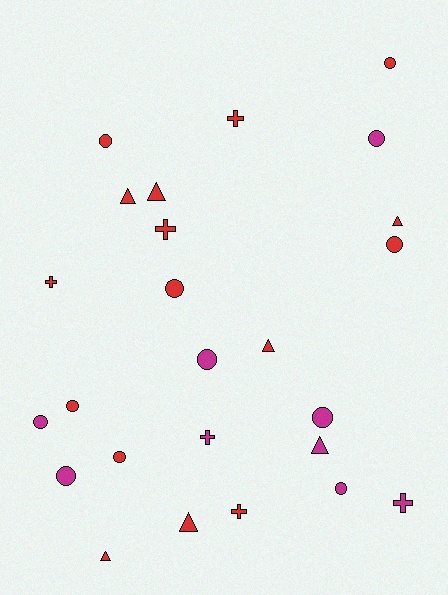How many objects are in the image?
There are 25 objects.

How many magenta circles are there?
There are 6 magenta circles.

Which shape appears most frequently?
Circle, with 12 objects.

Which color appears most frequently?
Red, with 16 objects.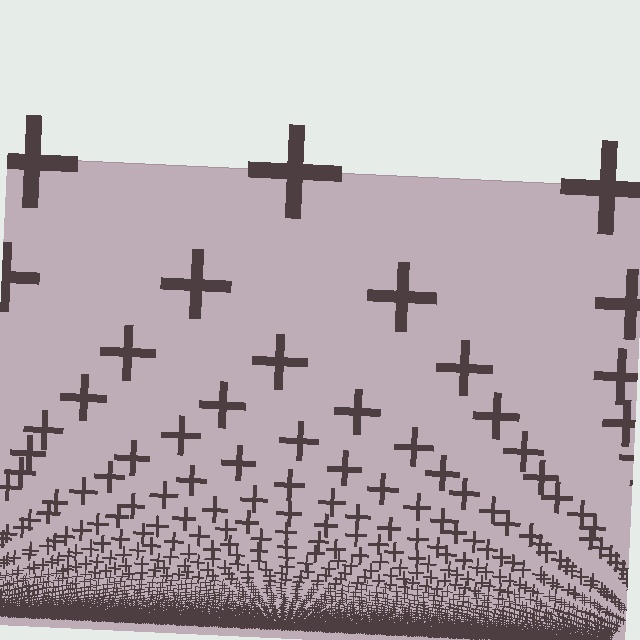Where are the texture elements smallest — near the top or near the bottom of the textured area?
Near the bottom.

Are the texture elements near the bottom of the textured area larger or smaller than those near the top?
Smaller. The gradient is inverted — elements near the bottom are smaller and denser.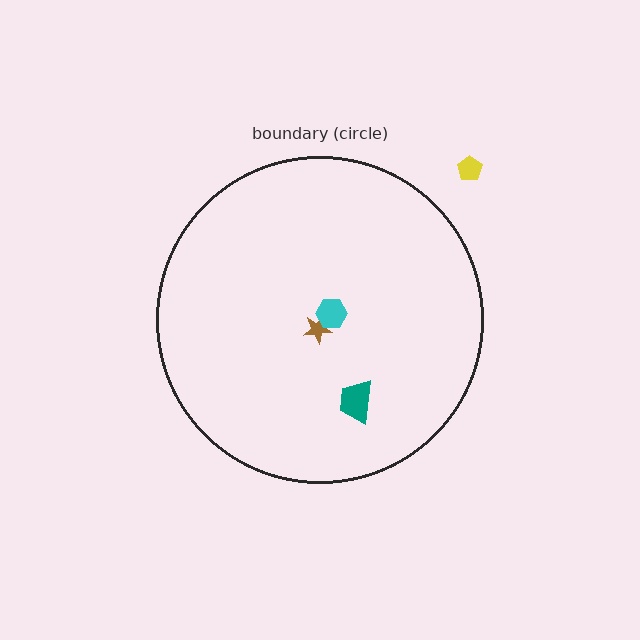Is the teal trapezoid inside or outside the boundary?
Inside.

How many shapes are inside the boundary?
3 inside, 1 outside.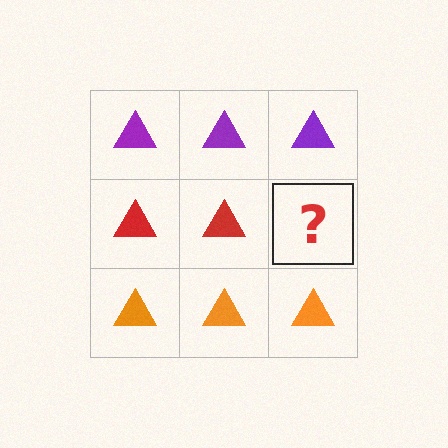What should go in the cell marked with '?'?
The missing cell should contain a red triangle.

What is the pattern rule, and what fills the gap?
The rule is that each row has a consistent color. The gap should be filled with a red triangle.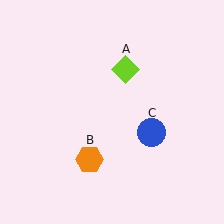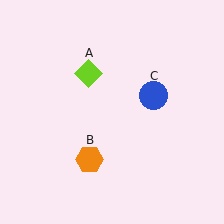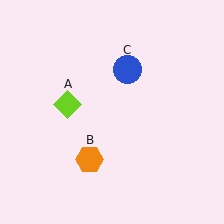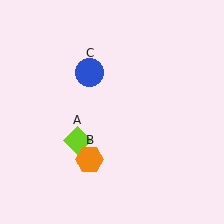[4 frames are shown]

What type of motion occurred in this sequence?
The lime diamond (object A), blue circle (object C) rotated counterclockwise around the center of the scene.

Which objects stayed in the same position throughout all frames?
Orange hexagon (object B) remained stationary.